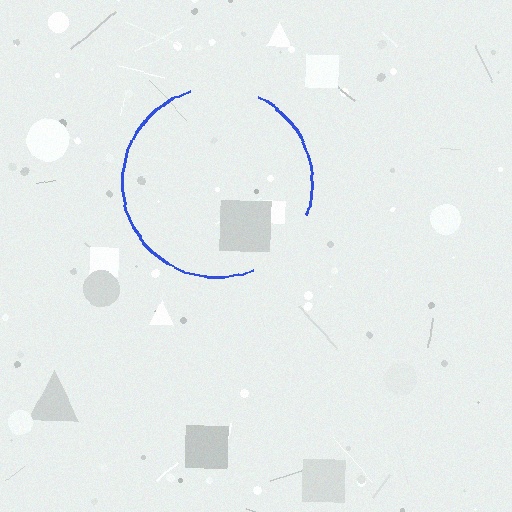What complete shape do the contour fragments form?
The contour fragments form a circle.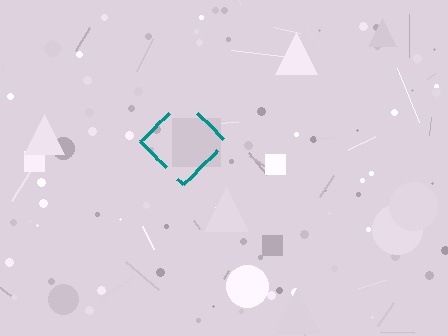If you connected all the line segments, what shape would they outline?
They would outline a diamond.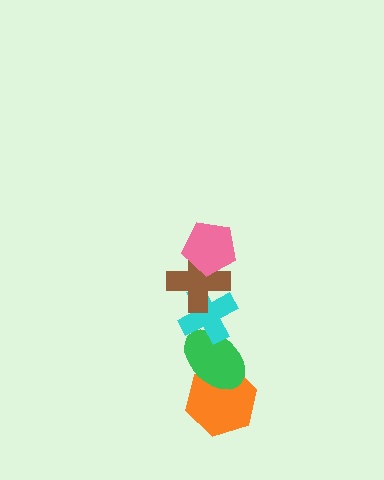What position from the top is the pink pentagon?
The pink pentagon is 1st from the top.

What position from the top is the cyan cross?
The cyan cross is 3rd from the top.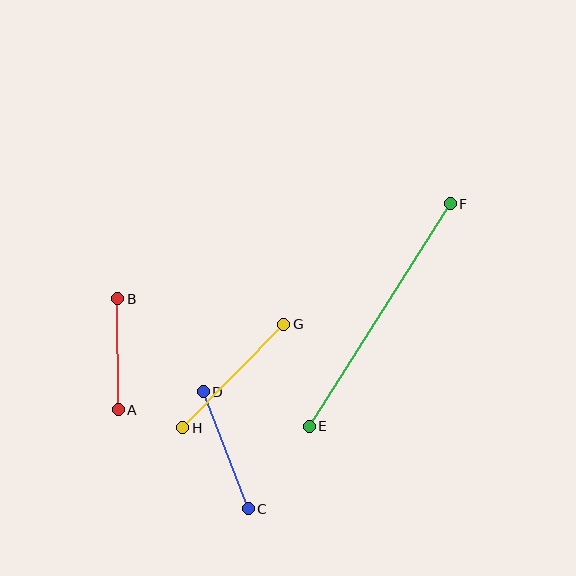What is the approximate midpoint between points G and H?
The midpoint is at approximately (233, 376) pixels.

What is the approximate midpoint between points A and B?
The midpoint is at approximately (118, 354) pixels.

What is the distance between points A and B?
The distance is approximately 111 pixels.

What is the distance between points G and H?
The distance is approximately 145 pixels.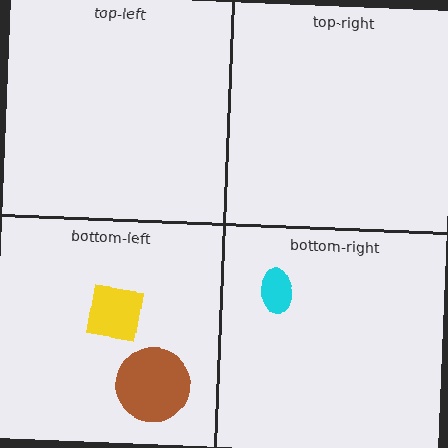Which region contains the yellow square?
The bottom-left region.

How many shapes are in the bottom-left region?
2.